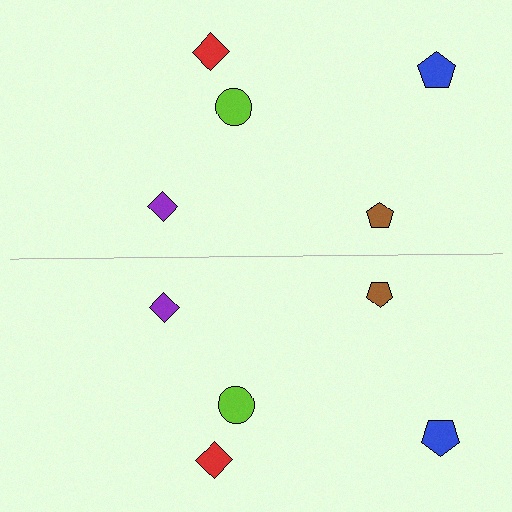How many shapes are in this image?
There are 10 shapes in this image.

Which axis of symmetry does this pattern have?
The pattern has a horizontal axis of symmetry running through the center of the image.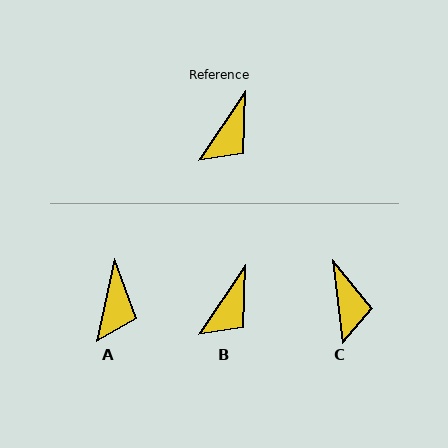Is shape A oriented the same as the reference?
No, it is off by about 21 degrees.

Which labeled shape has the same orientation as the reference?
B.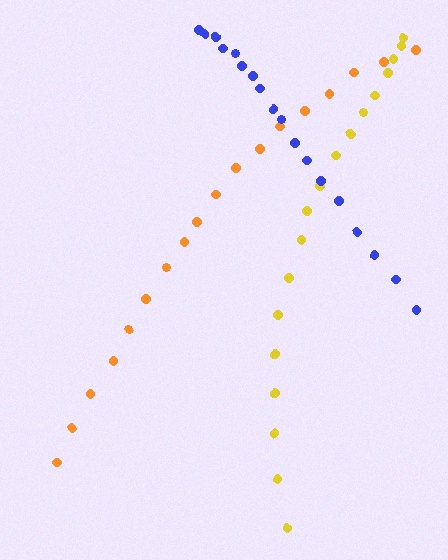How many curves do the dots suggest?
There are 3 distinct paths.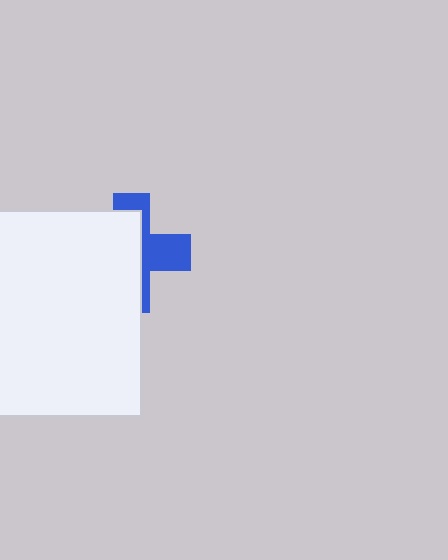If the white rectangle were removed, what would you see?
You would see the complete blue cross.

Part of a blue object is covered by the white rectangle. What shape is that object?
It is a cross.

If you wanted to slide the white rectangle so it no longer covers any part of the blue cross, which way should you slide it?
Slide it left — that is the most direct way to separate the two shapes.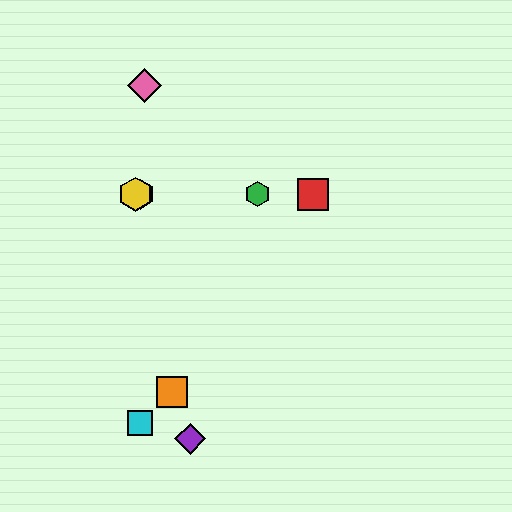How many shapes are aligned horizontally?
4 shapes (the red square, the blue hexagon, the green hexagon, the yellow hexagon) are aligned horizontally.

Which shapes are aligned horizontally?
The red square, the blue hexagon, the green hexagon, the yellow hexagon are aligned horizontally.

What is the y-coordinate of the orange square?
The orange square is at y≈392.